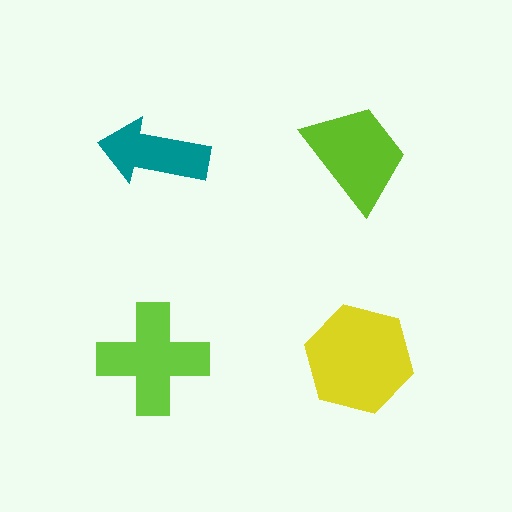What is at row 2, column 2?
A yellow hexagon.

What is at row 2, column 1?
A lime cross.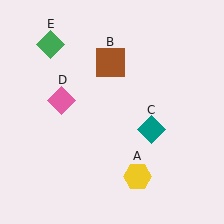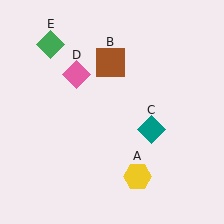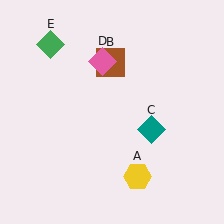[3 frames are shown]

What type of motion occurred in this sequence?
The pink diamond (object D) rotated clockwise around the center of the scene.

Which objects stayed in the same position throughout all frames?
Yellow hexagon (object A) and brown square (object B) and teal diamond (object C) and green diamond (object E) remained stationary.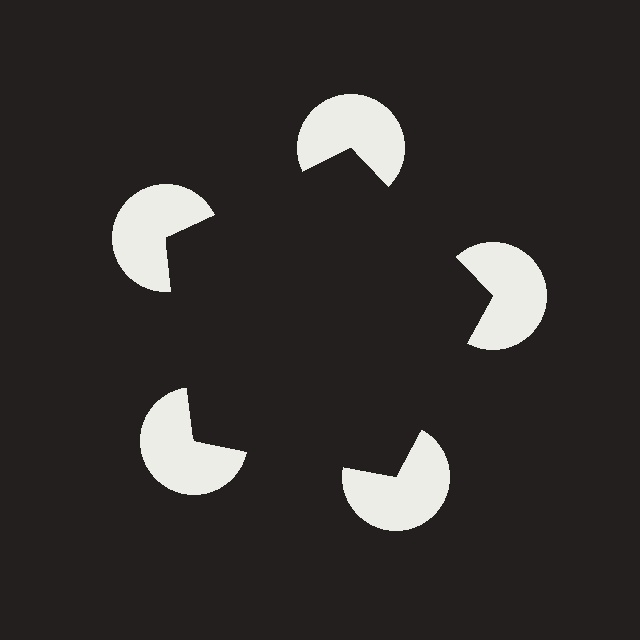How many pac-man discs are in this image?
There are 5 — one at each vertex of the illusory pentagon.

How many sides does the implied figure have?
5 sides.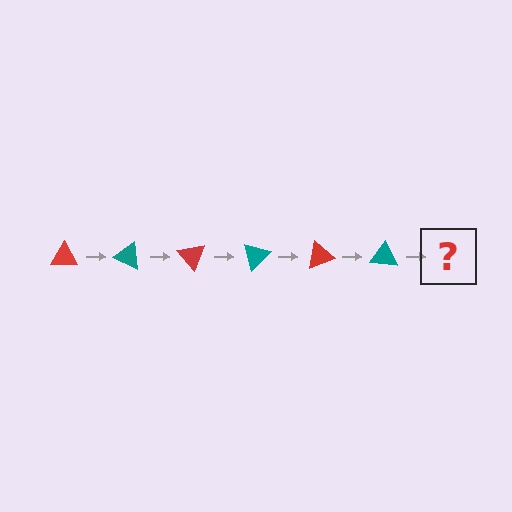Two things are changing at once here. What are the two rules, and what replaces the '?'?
The two rules are that it rotates 25 degrees each step and the color cycles through red and teal. The '?' should be a red triangle, rotated 150 degrees from the start.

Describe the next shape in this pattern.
It should be a red triangle, rotated 150 degrees from the start.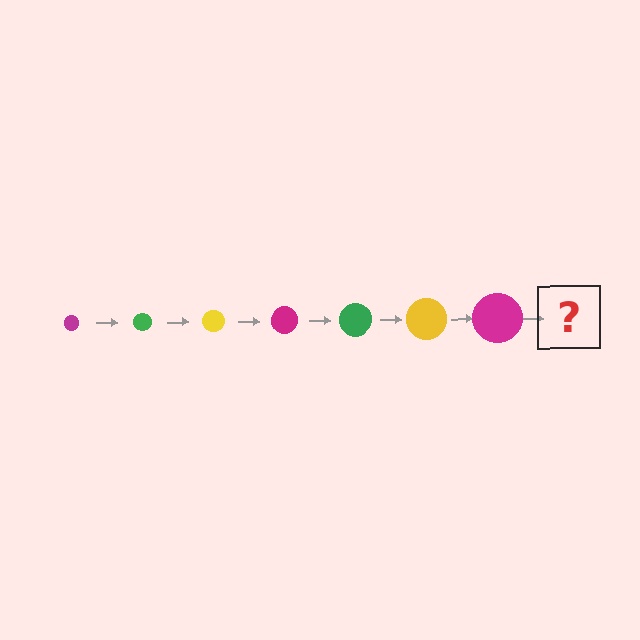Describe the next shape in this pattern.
It should be a green circle, larger than the previous one.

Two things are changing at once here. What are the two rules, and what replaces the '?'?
The two rules are that the circle grows larger each step and the color cycles through magenta, green, and yellow. The '?' should be a green circle, larger than the previous one.